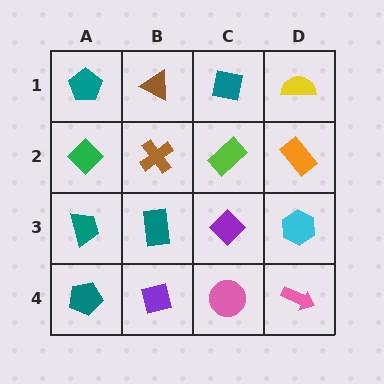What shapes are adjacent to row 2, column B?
A brown triangle (row 1, column B), a teal rectangle (row 3, column B), a green diamond (row 2, column A), a lime rectangle (row 2, column C).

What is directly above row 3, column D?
An orange rectangle.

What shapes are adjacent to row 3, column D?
An orange rectangle (row 2, column D), a pink arrow (row 4, column D), a purple diamond (row 3, column C).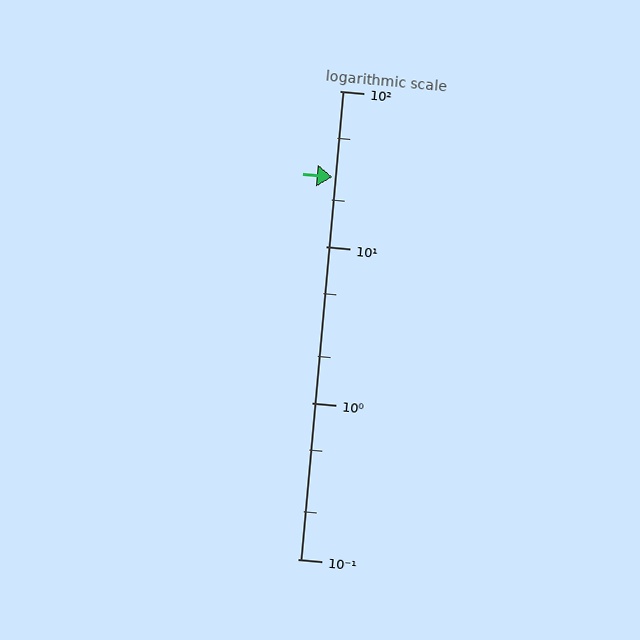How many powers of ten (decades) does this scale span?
The scale spans 3 decades, from 0.1 to 100.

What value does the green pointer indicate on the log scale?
The pointer indicates approximately 28.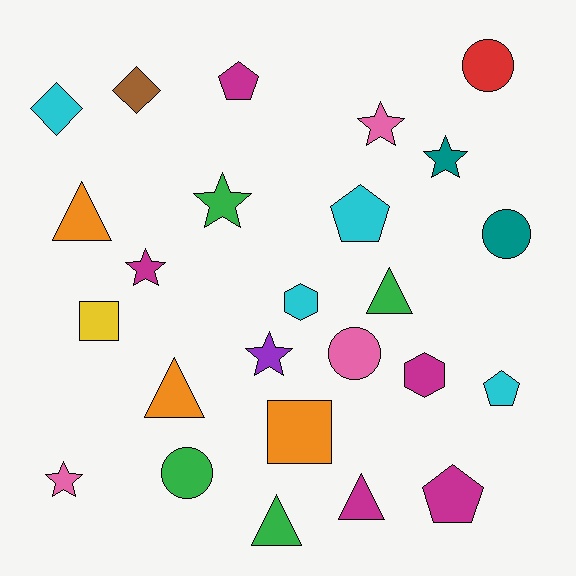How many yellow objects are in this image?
There is 1 yellow object.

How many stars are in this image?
There are 6 stars.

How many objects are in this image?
There are 25 objects.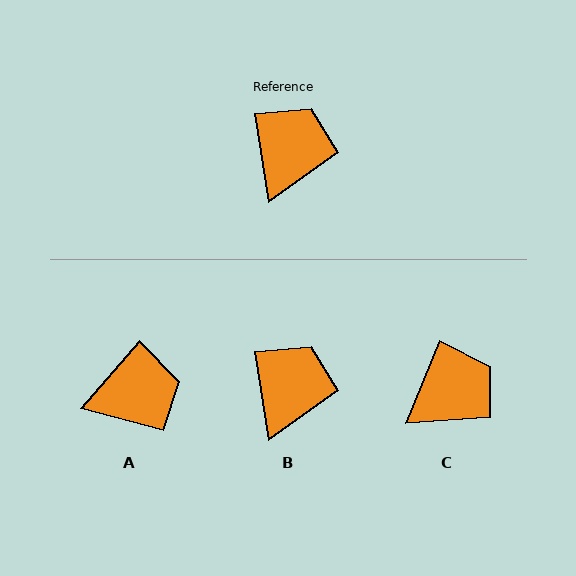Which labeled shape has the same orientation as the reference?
B.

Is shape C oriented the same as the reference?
No, it is off by about 32 degrees.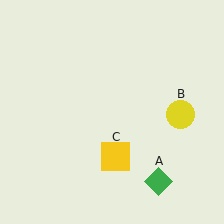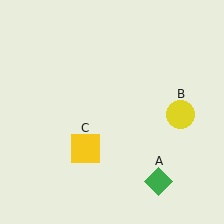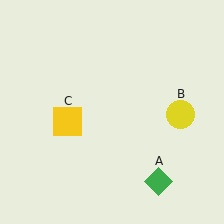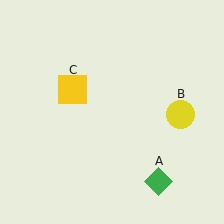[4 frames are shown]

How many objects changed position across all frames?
1 object changed position: yellow square (object C).